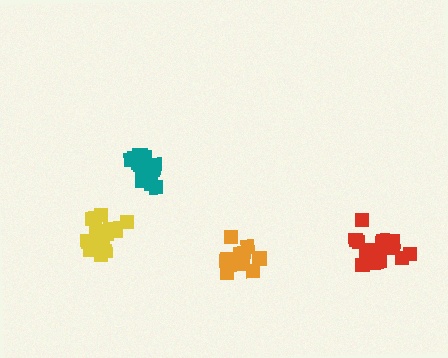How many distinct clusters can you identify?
There are 4 distinct clusters.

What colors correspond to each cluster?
The clusters are colored: orange, teal, red, yellow.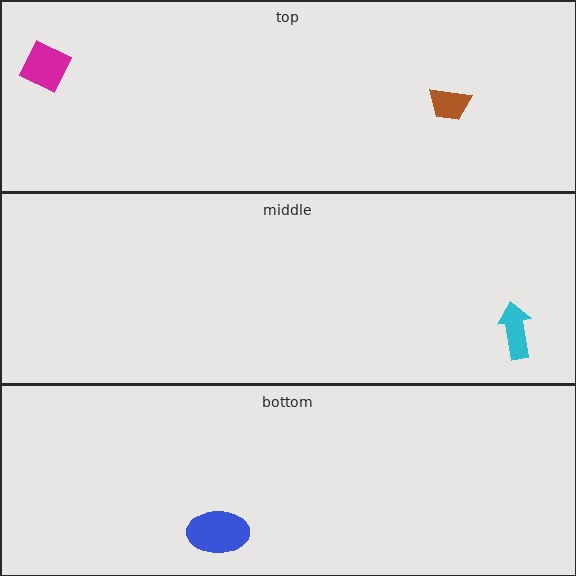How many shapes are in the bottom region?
1.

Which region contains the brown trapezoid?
The top region.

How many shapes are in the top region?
2.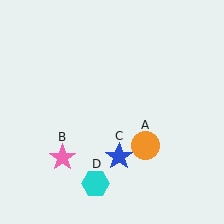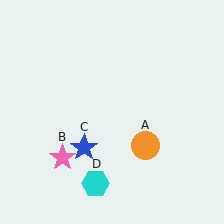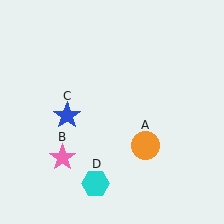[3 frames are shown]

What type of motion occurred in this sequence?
The blue star (object C) rotated clockwise around the center of the scene.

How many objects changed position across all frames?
1 object changed position: blue star (object C).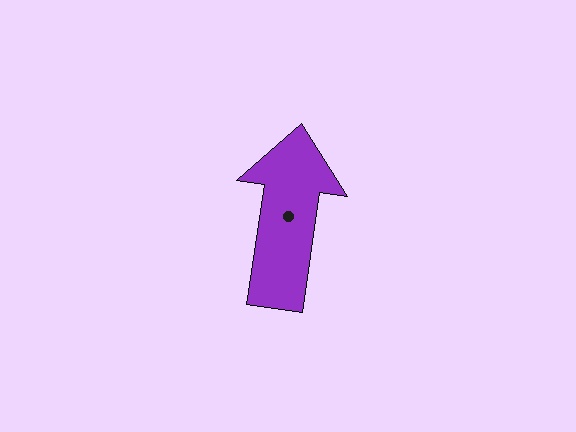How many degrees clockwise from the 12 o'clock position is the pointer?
Approximately 8 degrees.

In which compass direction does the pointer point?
North.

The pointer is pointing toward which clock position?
Roughly 12 o'clock.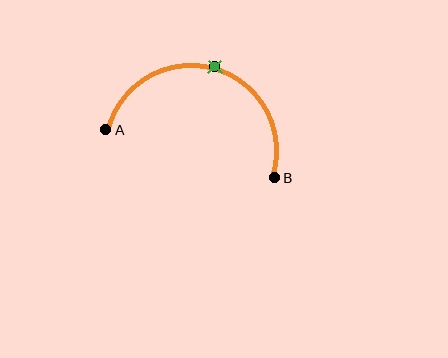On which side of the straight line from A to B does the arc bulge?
The arc bulges above the straight line connecting A and B.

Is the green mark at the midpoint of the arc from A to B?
Yes. The green mark lies on the arc at equal arc-length from both A and B — it is the arc midpoint.